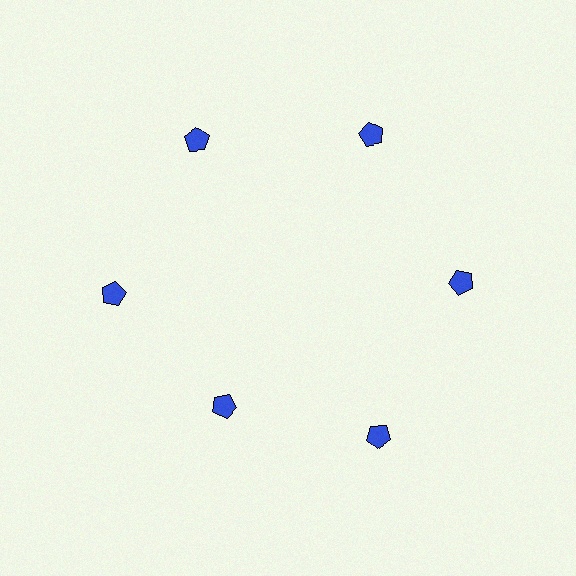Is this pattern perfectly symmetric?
No. The 6 blue pentagons are arranged in a ring, but one element near the 7 o'clock position is pulled inward toward the center, breaking the 6-fold rotational symmetry.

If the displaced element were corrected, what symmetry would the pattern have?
It would have 6-fold rotational symmetry — the pattern would map onto itself every 60 degrees.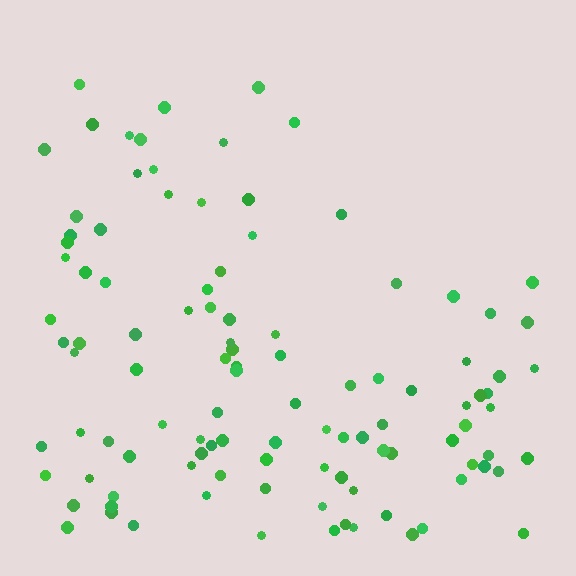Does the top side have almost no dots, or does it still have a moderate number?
Still a moderate number, just noticeably fewer than the bottom.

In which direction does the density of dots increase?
From top to bottom, with the bottom side densest.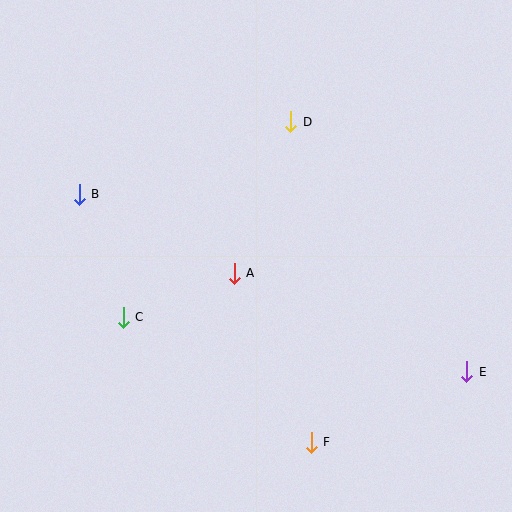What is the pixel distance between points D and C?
The distance between D and C is 257 pixels.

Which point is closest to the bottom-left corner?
Point C is closest to the bottom-left corner.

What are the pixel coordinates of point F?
Point F is at (311, 442).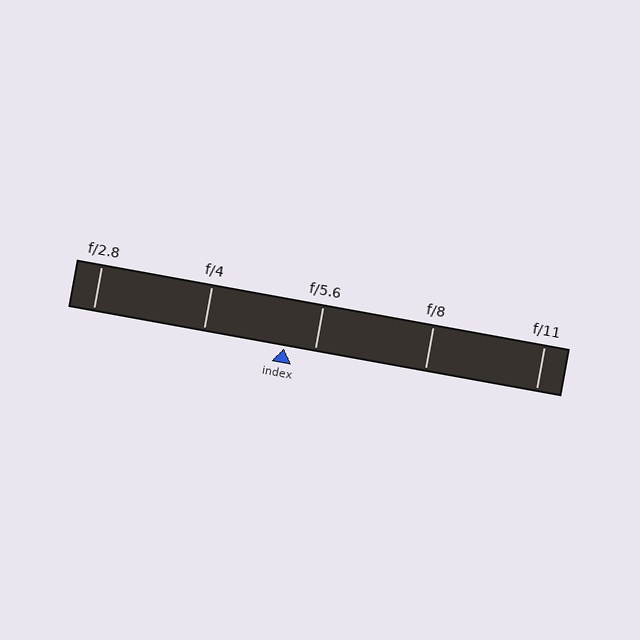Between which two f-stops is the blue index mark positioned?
The index mark is between f/4 and f/5.6.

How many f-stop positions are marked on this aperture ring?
There are 5 f-stop positions marked.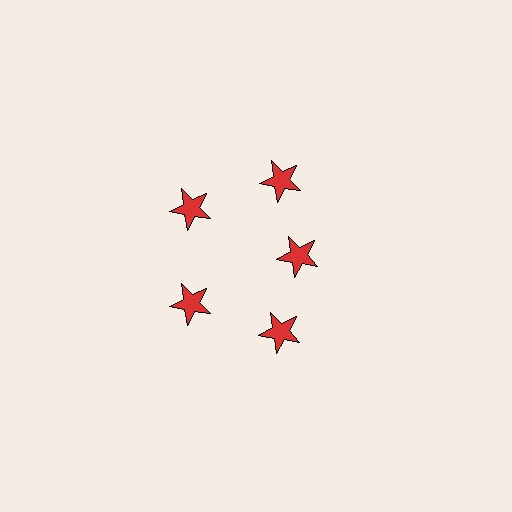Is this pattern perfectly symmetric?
No. The 5 red stars are arranged in a ring, but one element near the 3 o'clock position is pulled inward toward the center, breaking the 5-fold rotational symmetry.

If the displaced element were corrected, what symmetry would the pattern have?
It would have 5-fold rotational symmetry — the pattern would map onto itself every 72 degrees.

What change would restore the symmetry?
The symmetry would be restored by moving it outward, back onto the ring so that all 5 stars sit at equal angles and equal distance from the center.